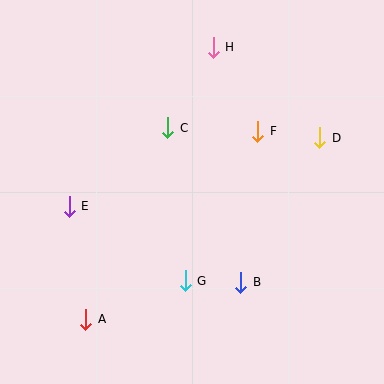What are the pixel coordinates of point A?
Point A is at (86, 319).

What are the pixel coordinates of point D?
Point D is at (320, 138).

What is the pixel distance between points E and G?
The distance between E and G is 137 pixels.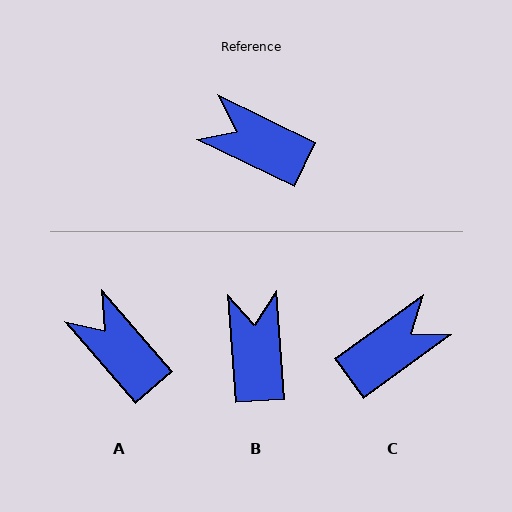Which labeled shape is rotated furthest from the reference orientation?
C, about 119 degrees away.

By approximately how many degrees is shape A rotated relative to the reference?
Approximately 24 degrees clockwise.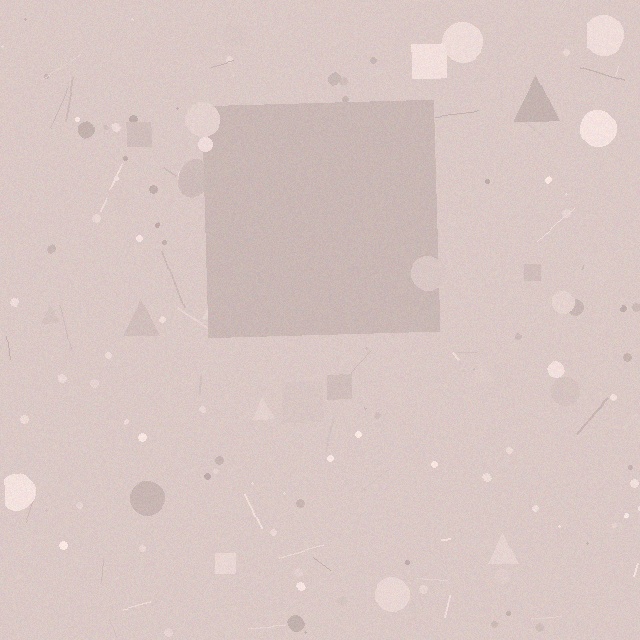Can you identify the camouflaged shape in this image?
The camouflaged shape is a square.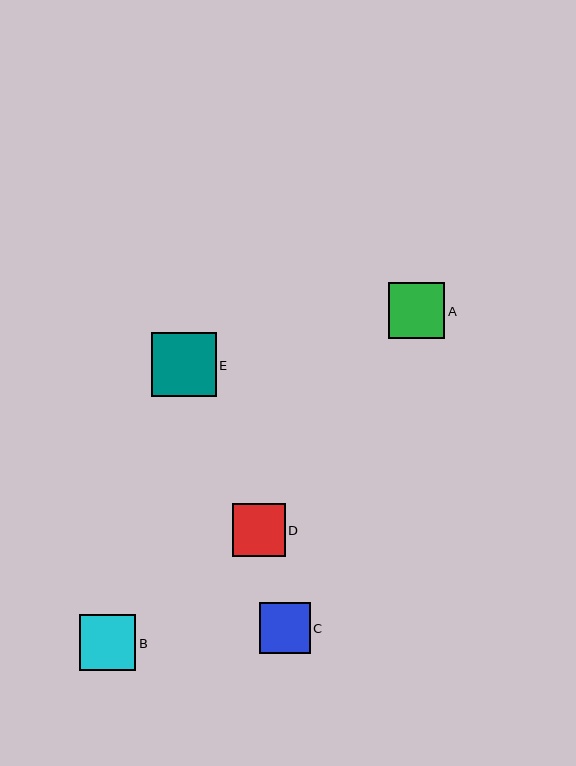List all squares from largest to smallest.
From largest to smallest: E, A, B, D, C.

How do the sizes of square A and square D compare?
Square A and square D are approximately the same size.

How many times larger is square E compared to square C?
Square E is approximately 1.3 times the size of square C.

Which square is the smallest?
Square C is the smallest with a size of approximately 51 pixels.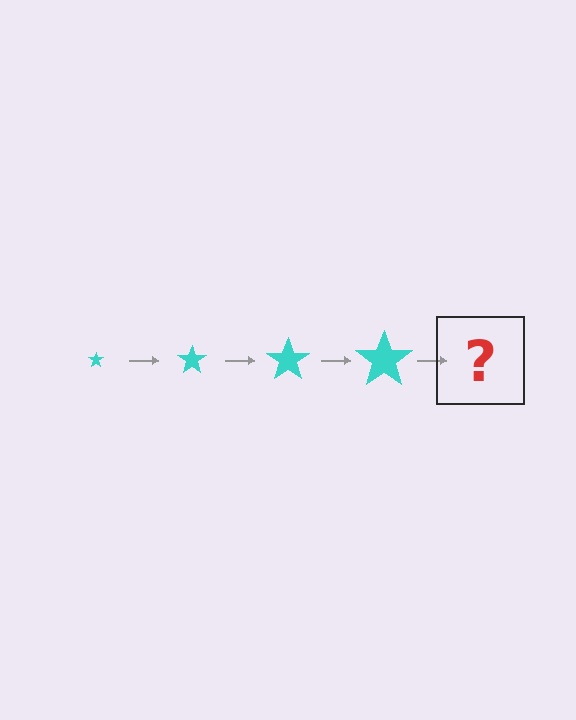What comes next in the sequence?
The next element should be a cyan star, larger than the previous one.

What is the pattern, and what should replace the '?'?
The pattern is that the star gets progressively larger each step. The '?' should be a cyan star, larger than the previous one.